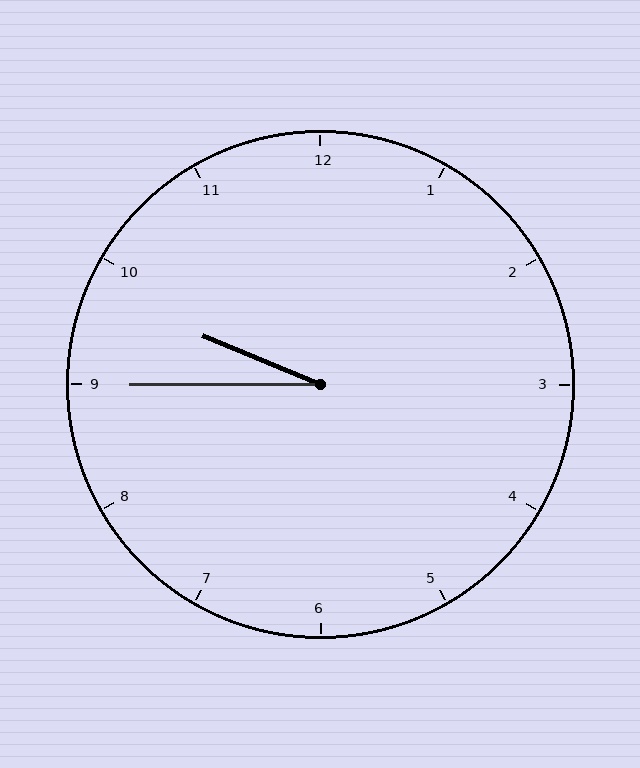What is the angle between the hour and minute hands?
Approximately 22 degrees.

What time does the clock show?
9:45.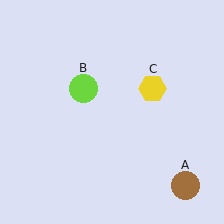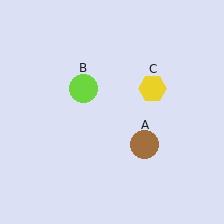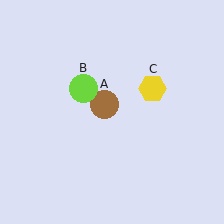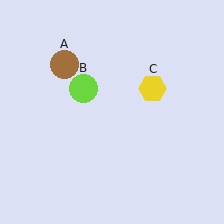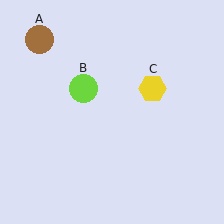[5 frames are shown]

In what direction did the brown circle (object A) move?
The brown circle (object A) moved up and to the left.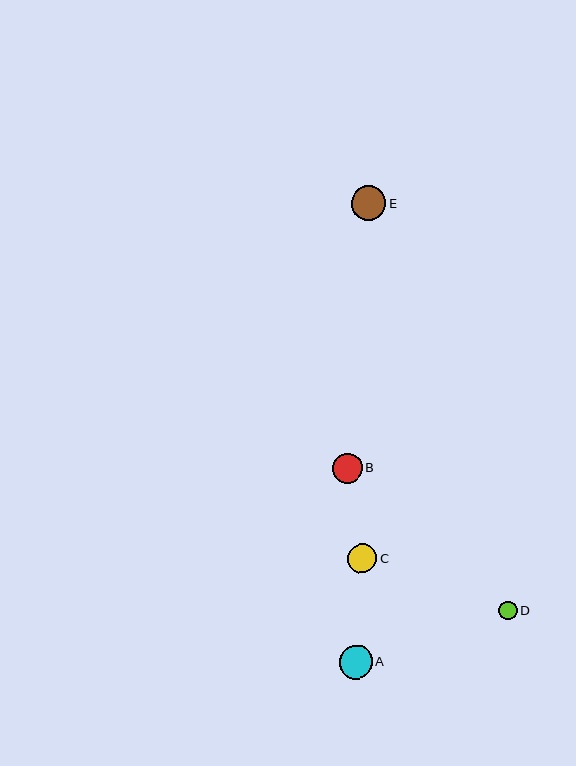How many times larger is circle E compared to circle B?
Circle E is approximately 1.2 times the size of circle B.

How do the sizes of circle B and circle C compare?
Circle B and circle C are approximately the same size.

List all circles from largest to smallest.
From largest to smallest: E, A, B, C, D.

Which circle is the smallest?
Circle D is the smallest with a size of approximately 18 pixels.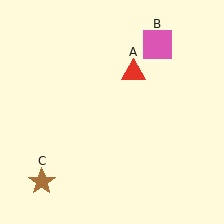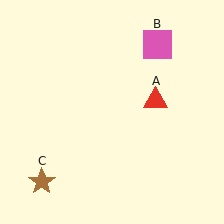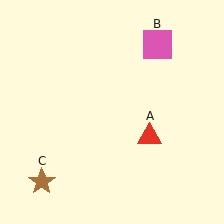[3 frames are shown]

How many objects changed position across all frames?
1 object changed position: red triangle (object A).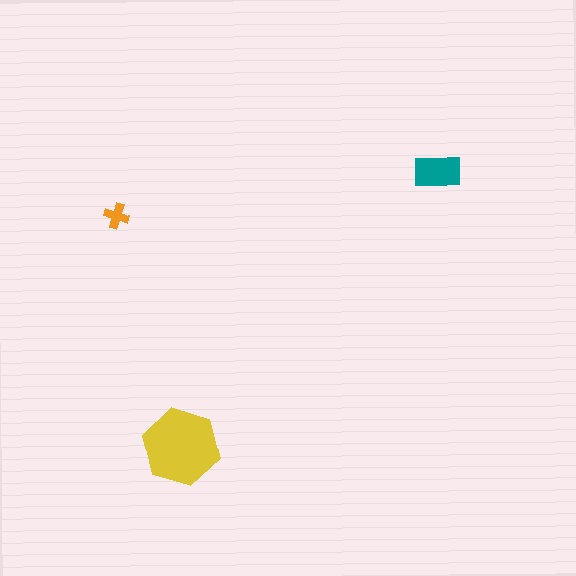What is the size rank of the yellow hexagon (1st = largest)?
1st.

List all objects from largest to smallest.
The yellow hexagon, the teal rectangle, the orange cross.